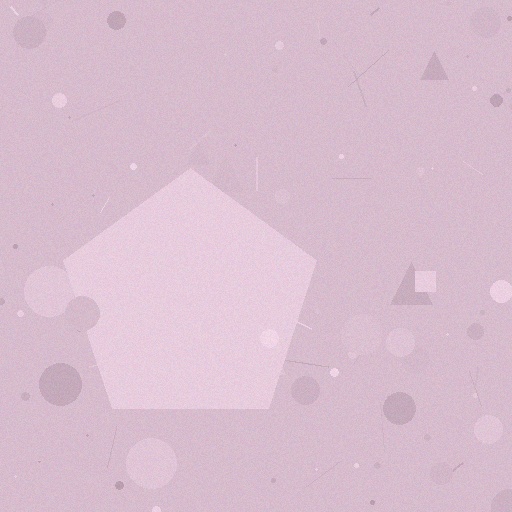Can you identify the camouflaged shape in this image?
The camouflaged shape is a pentagon.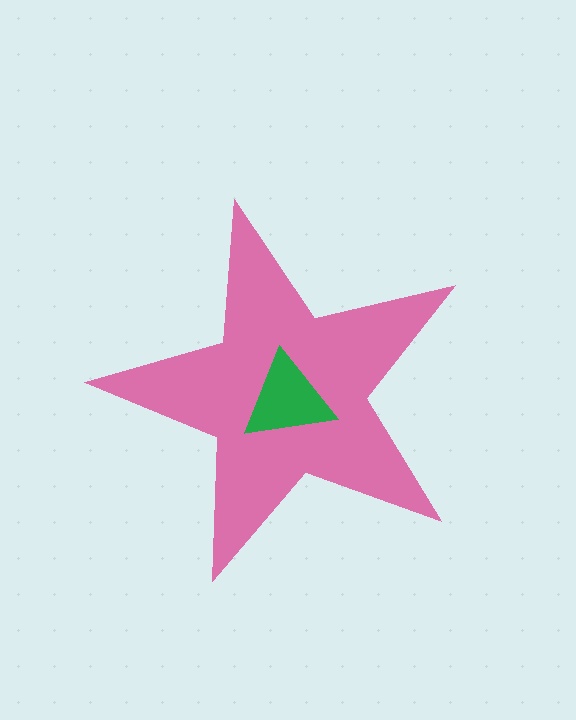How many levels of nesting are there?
2.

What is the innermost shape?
The green triangle.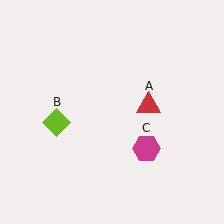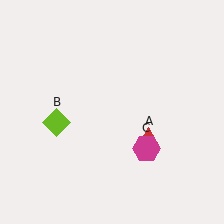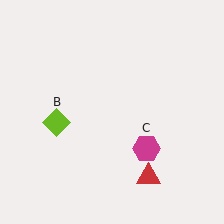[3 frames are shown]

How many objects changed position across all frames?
1 object changed position: red triangle (object A).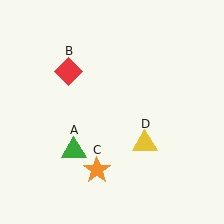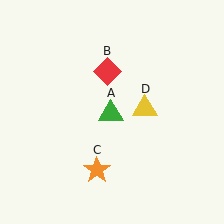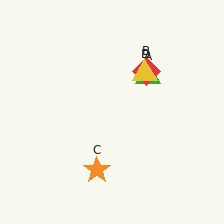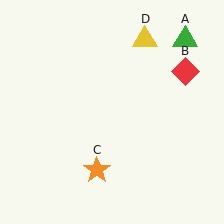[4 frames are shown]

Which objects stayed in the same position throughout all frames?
Orange star (object C) remained stationary.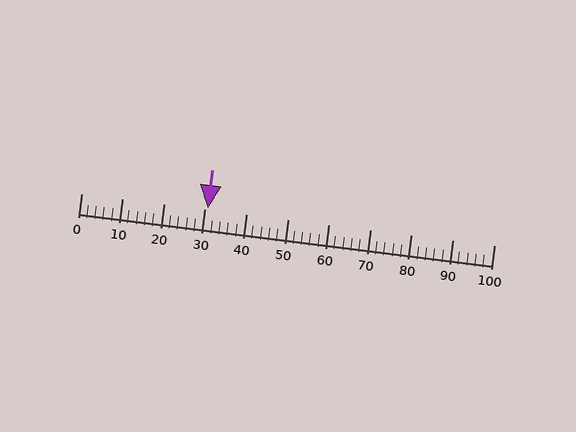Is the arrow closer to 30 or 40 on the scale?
The arrow is closer to 30.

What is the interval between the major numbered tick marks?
The major tick marks are spaced 10 units apart.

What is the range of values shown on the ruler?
The ruler shows values from 0 to 100.